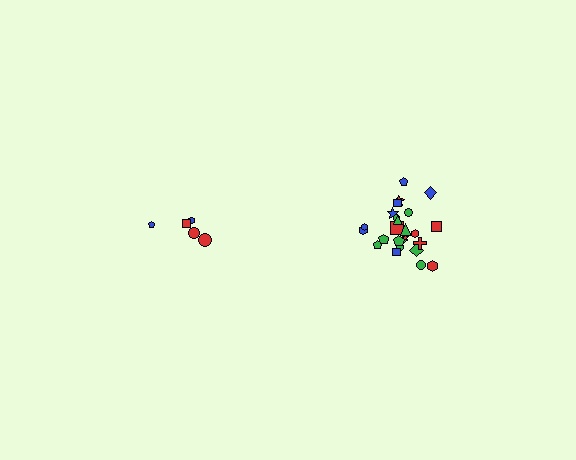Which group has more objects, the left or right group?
The right group.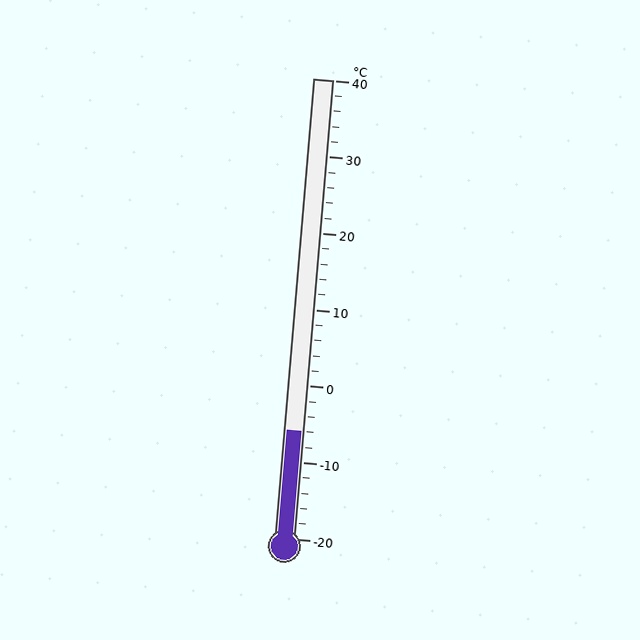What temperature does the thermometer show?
The thermometer shows approximately -6°C.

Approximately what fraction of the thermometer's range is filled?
The thermometer is filled to approximately 25% of its range.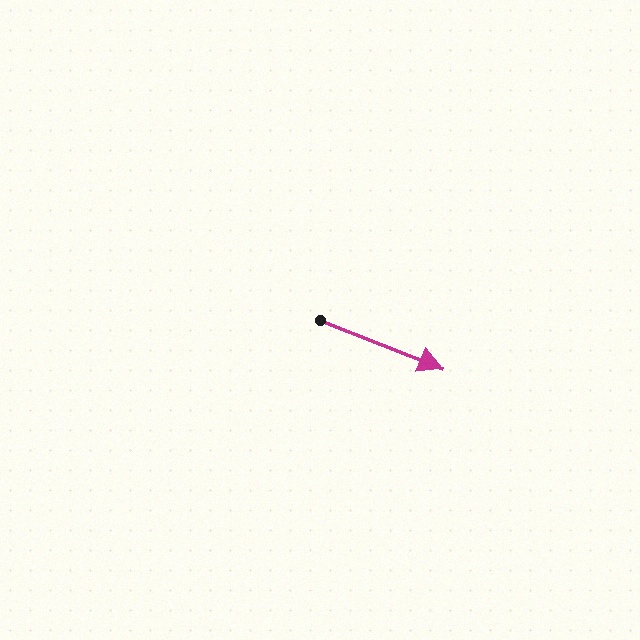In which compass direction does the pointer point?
East.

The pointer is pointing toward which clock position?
Roughly 4 o'clock.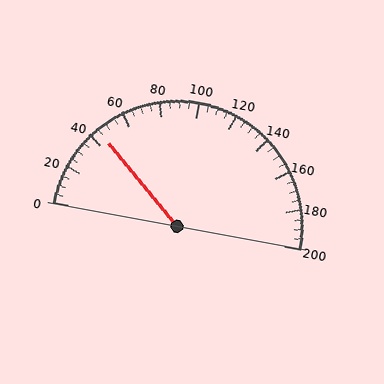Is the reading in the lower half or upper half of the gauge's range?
The reading is in the lower half of the range (0 to 200).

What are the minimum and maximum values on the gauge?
The gauge ranges from 0 to 200.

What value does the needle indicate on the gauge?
The needle indicates approximately 45.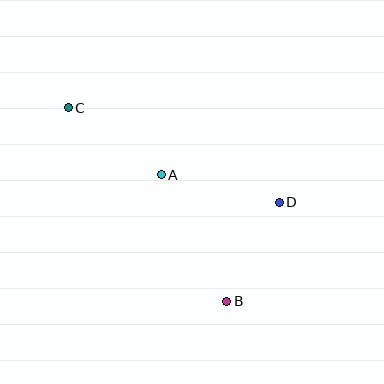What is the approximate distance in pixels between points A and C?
The distance between A and C is approximately 115 pixels.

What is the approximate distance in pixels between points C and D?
The distance between C and D is approximately 232 pixels.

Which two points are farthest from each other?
Points B and C are farthest from each other.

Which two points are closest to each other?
Points B and D are closest to each other.